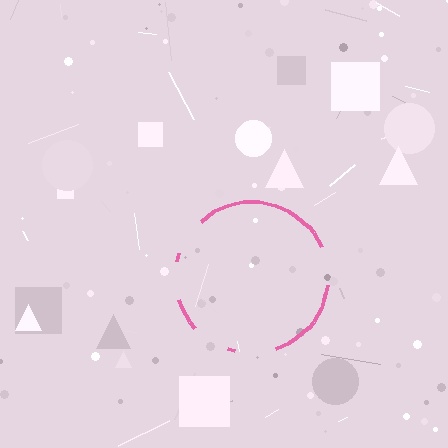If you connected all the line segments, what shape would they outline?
They would outline a circle.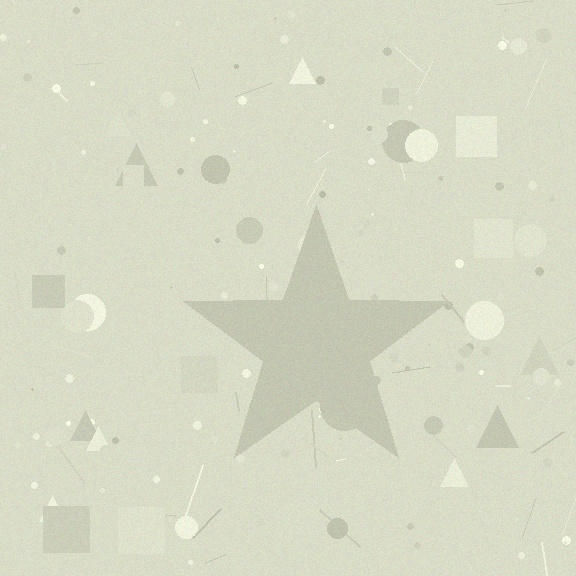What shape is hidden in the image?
A star is hidden in the image.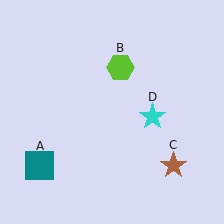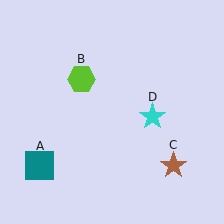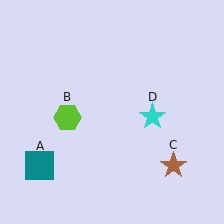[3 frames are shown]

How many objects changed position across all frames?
1 object changed position: lime hexagon (object B).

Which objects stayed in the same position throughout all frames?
Teal square (object A) and brown star (object C) and cyan star (object D) remained stationary.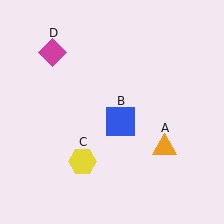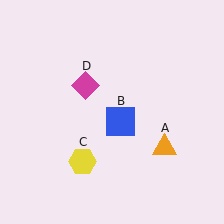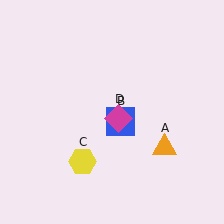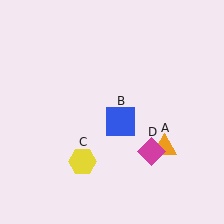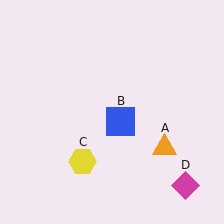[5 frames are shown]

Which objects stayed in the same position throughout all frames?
Orange triangle (object A) and blue square (object B) and yellow hexagon (object C) remained stationary.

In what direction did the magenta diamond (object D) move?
The magenta diamond (object D) moved down and to the right.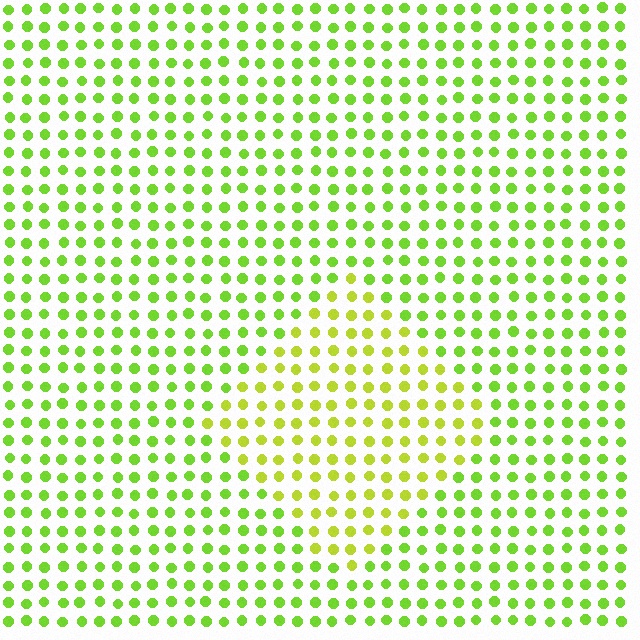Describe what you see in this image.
The image is filled with small lime elements in a uniform arrangement. A diamond-shaped region is visible where the elements are tinted to a slightly different hue, forming a subtle color boundary.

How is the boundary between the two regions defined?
The boundary is defined purely by a slight shift in hue (about 25 degrees). Spacing, size, and orientation are identical on both sides.